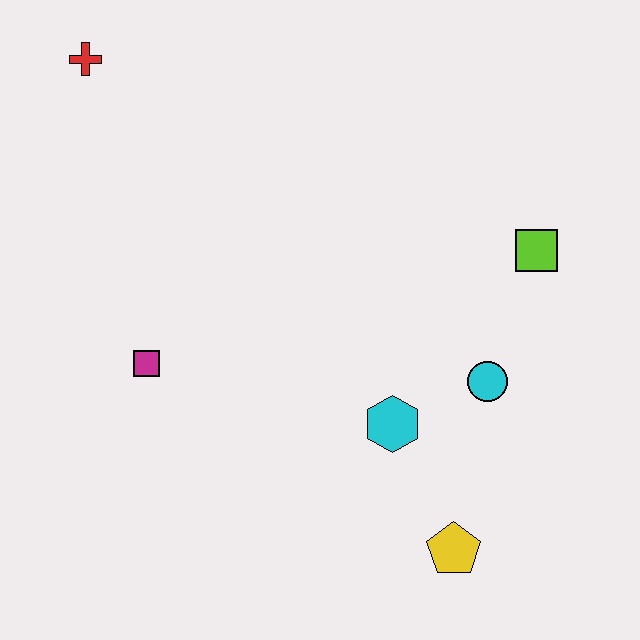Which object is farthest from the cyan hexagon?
The red cross is farthest from the cyan hexagon.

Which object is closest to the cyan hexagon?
The cyan circle is closest to the cyan hexagon.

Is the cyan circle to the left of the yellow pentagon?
No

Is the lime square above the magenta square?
Yes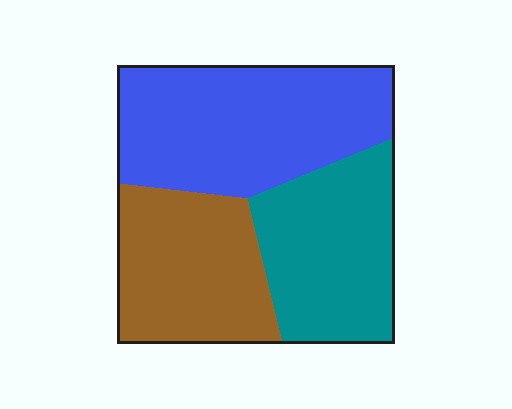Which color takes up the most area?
Blue, at roughly 40%.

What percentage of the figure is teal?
Teal covers about 30% of the figure.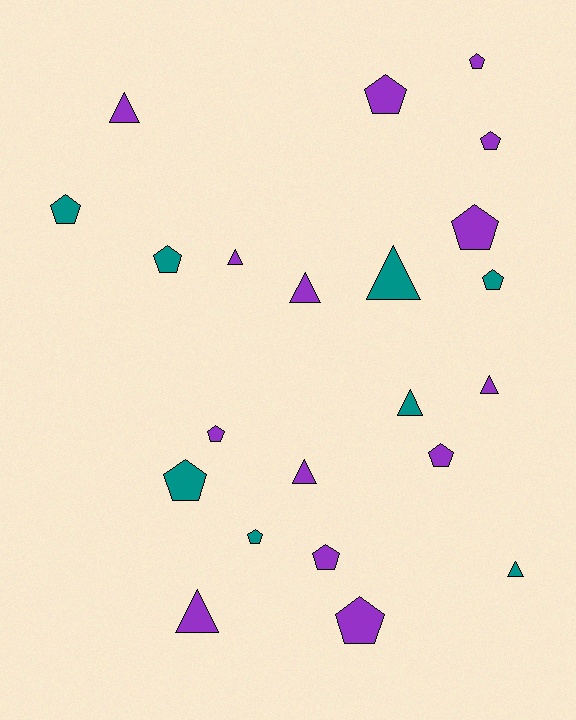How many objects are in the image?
There are 22 objects.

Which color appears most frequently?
Purple, with 14 objects.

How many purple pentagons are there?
There are 8 purple pentagons.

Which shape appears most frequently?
Pentagon, with 13 objects.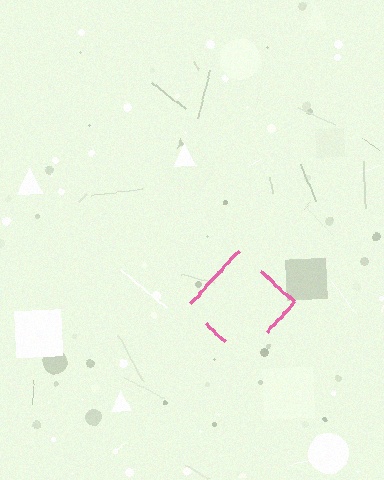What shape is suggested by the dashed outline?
The dashed outline suggests a diamond.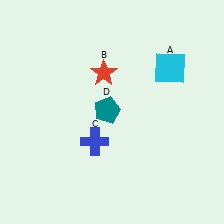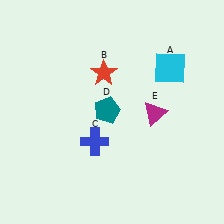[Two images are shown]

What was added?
A magenta triangle (E) was added in Image 2.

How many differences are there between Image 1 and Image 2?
There is 1 difference between the two images.